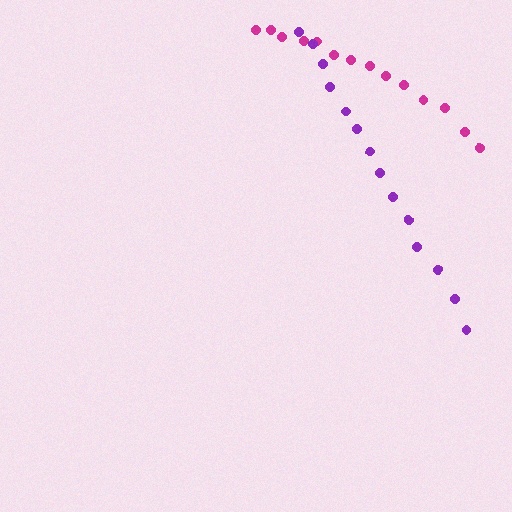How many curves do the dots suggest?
There are 2 distinct paths.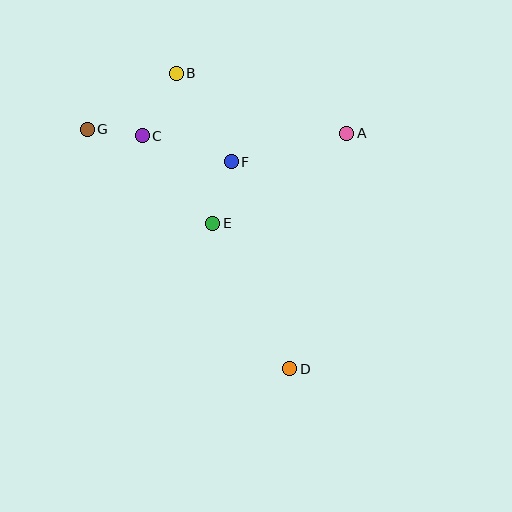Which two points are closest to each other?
Points C and G are closest to each other.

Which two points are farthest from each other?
Points B and D are farthest from each other.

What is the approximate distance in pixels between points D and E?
The distance between D and E is approximately 165 pixels.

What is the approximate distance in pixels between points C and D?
The distance between C and D is approximately 276 pixels.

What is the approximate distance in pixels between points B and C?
The distance between B and C is approximately 71 pixels.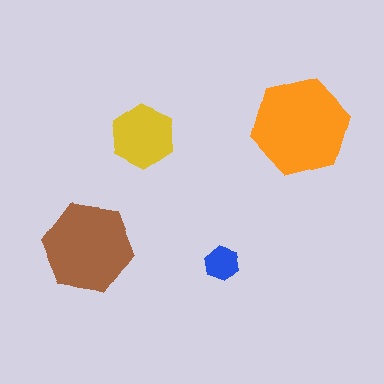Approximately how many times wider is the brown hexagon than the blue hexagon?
About 2.5 times wider.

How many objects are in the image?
There are 4 objects in the image.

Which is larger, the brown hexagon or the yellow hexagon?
The brown one.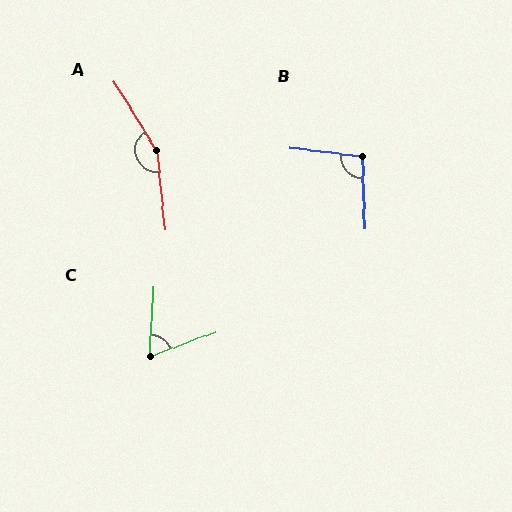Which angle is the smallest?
C, at approximately 66 degrees.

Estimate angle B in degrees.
Approximately 99 degrees.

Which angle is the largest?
A, at approximately 154 degrees.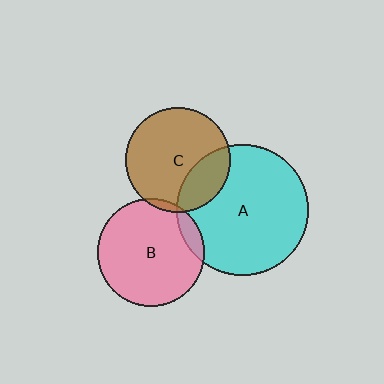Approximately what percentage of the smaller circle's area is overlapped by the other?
Approximately 25%.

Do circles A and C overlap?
Yes.